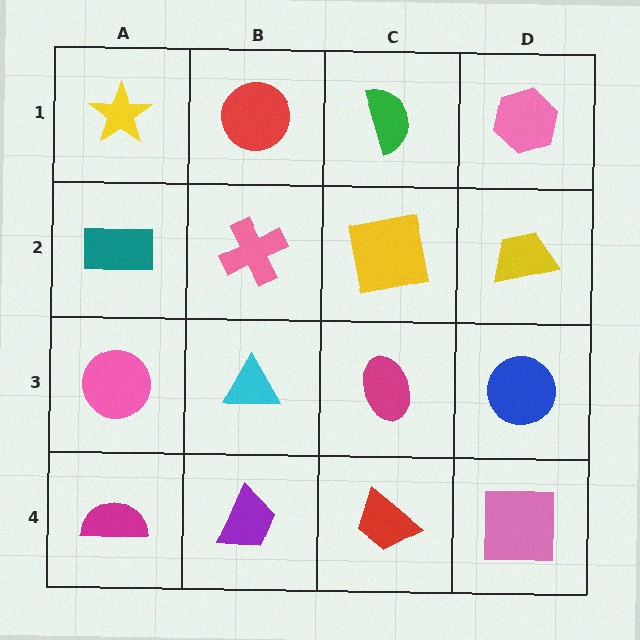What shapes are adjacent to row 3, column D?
A yellow trapezoid (row 2, column D), a pink square (row 4, column D), a magenta ellipse (row 3, column C).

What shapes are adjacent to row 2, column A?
A yellow star (row 1, column A), a pink circle (row 3, column A), a pink cross (row 2, column B).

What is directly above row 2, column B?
A red circle.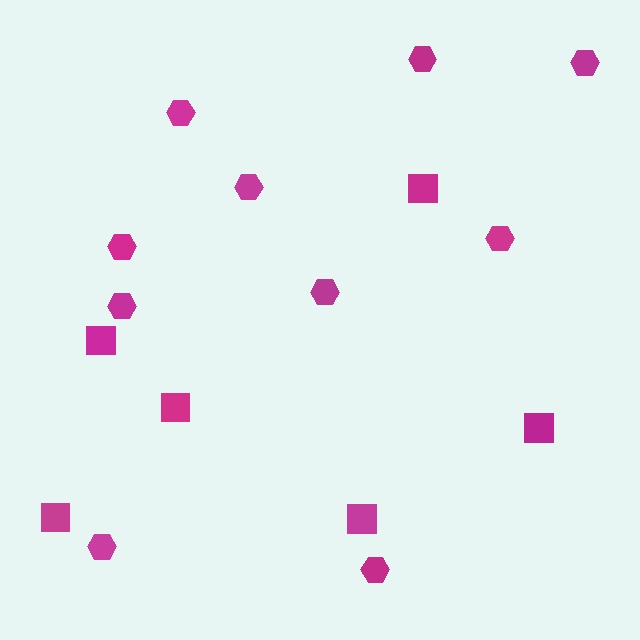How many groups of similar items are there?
There are 2 groups: one group of squares (6) and one group of hexagons (10).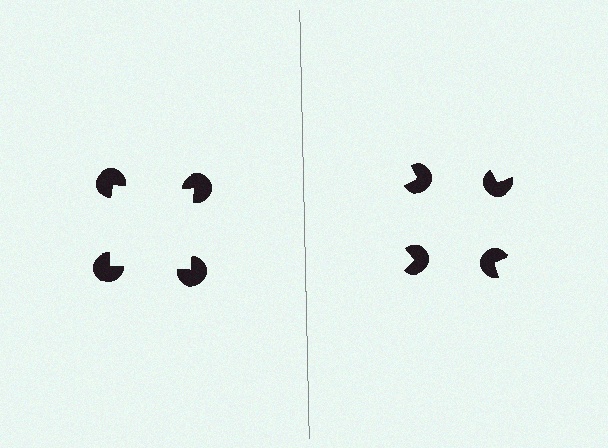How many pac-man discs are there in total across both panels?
8 — 4 on each side.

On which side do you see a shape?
An illusory square appears on the left side. On the right side the wedge cuts are rotated, so no coherent shape forms.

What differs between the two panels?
The pac-man discs are positioned identically on both sides; only the wedge orientations differ. On the left they align to a square; on the right they are misaligned.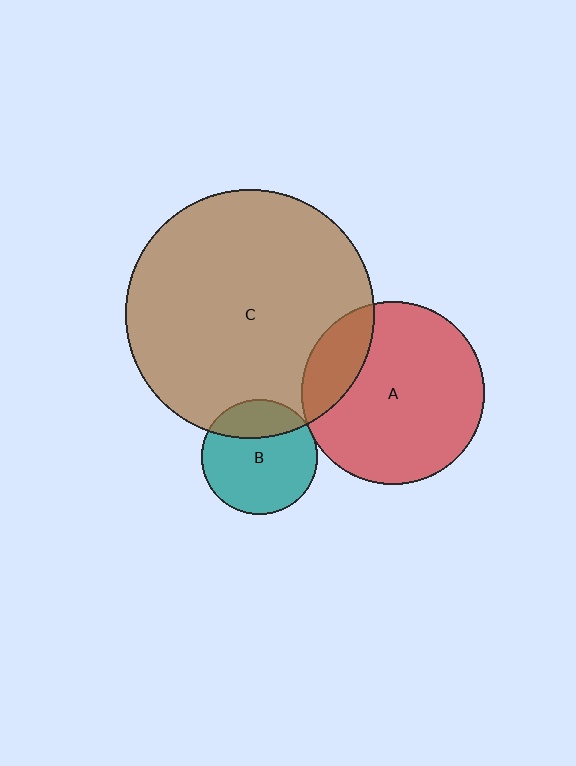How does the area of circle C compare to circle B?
Approximately 4.6 times.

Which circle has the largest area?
Circle C (brown).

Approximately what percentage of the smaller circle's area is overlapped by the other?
Approximately 25%.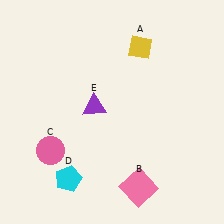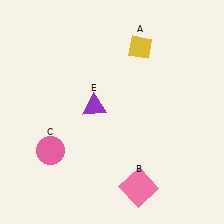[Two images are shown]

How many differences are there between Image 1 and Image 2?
There is 1 difference between the two images.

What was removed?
The cyan pentagon (D) was removed in Image 2.